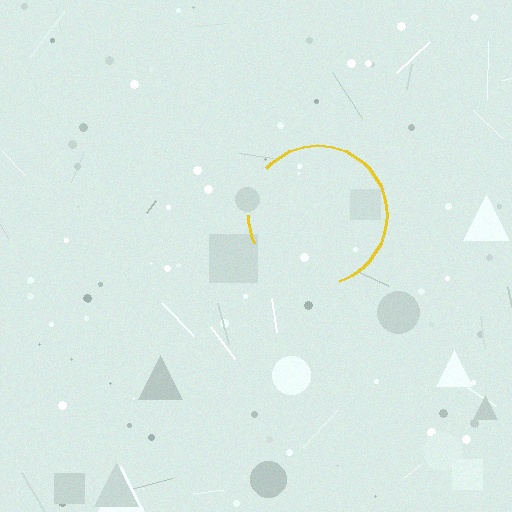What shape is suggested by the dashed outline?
The dashed outline suggests a circle.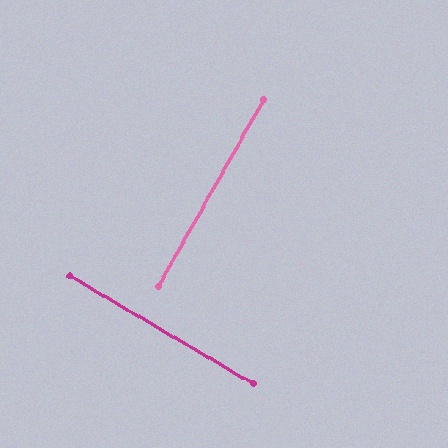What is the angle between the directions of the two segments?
Approximately 89 degrees.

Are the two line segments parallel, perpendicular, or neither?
Perpendicular — they meet at approximately 89°.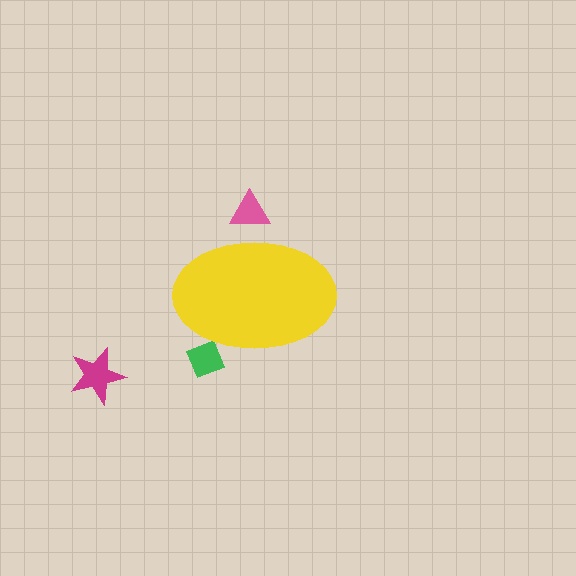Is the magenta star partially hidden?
No, the magenta star is fully visible.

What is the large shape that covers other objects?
A yellow ellipse.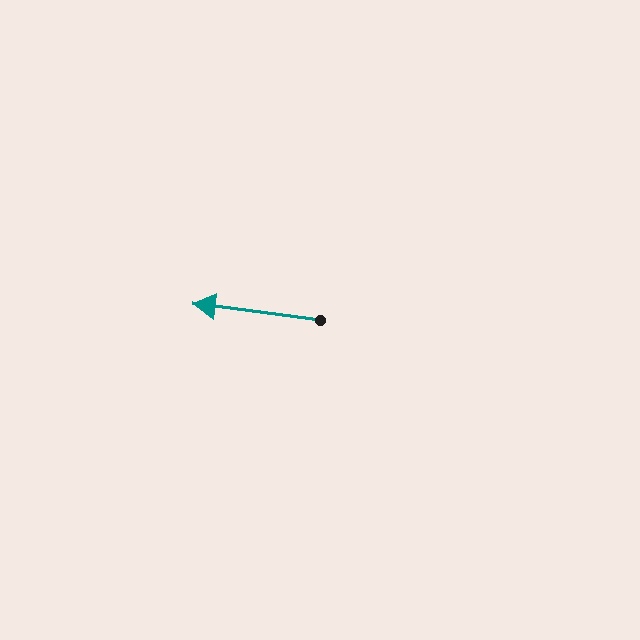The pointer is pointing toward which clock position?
Roughly 9 o'clock.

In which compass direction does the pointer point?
West.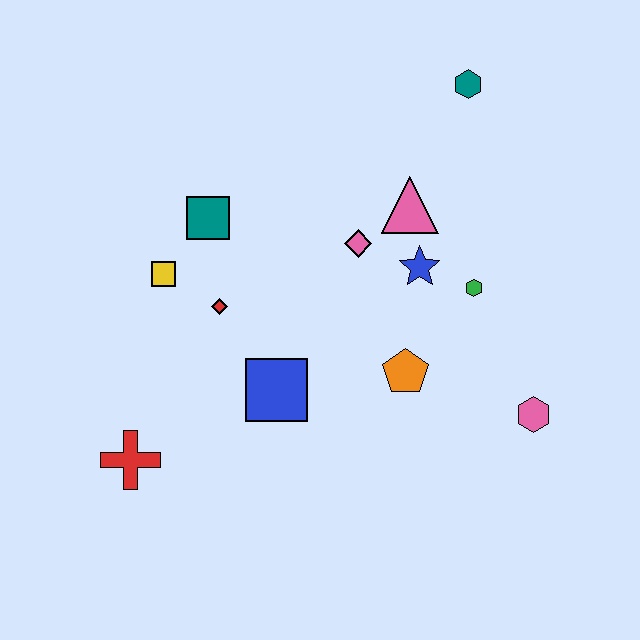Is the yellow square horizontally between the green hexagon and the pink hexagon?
No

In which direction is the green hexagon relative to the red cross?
The green hexagon is to the right of the red cross.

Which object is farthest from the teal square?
The pink hexagon is farthest from the teal square.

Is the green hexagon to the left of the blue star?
No